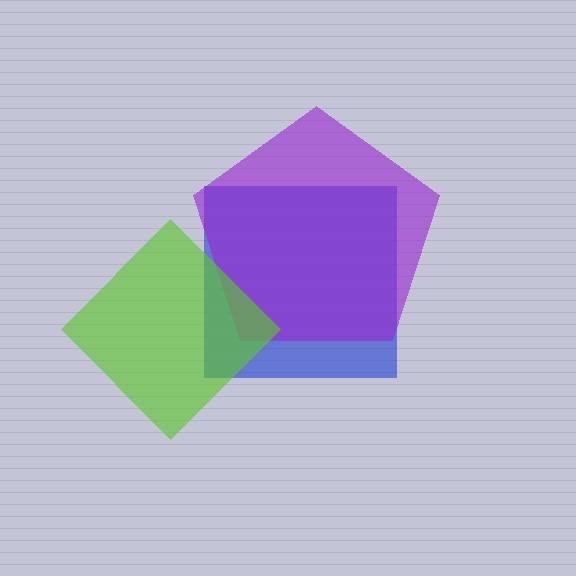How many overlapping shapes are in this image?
There are 3 overlapping shapes in the image.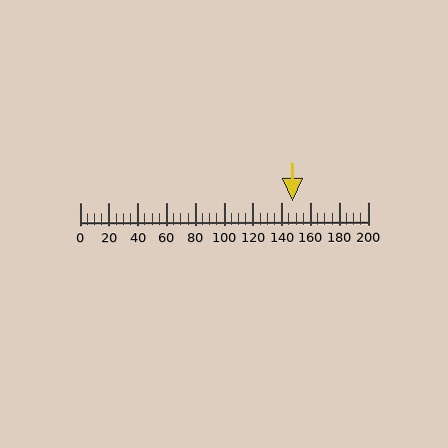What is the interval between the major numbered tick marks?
The major tick marks are spaced 20 units apart.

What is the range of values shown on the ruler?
The ruler shows values from 0 to 200.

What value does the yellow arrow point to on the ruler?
The yellow arrow points to approximately 148.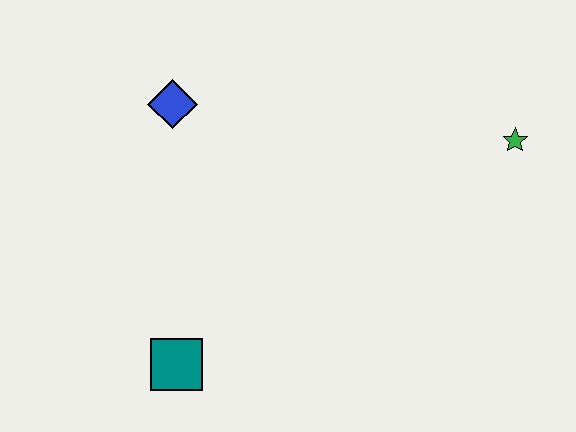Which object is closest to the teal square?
The blue diamond is closest to the teal square.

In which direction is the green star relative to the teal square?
The green star is to the right of the teal square.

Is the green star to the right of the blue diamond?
Yes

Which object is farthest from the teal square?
The green star is farthest from the teal square.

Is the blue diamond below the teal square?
No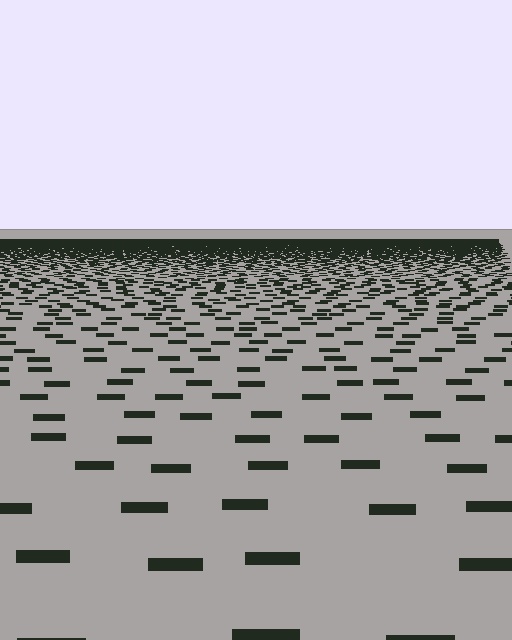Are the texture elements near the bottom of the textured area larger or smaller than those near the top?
Larger. Near the bottom, elements are closer to the viewer and appear at a bigger on-screen size.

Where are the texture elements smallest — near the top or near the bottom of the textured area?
Near the top.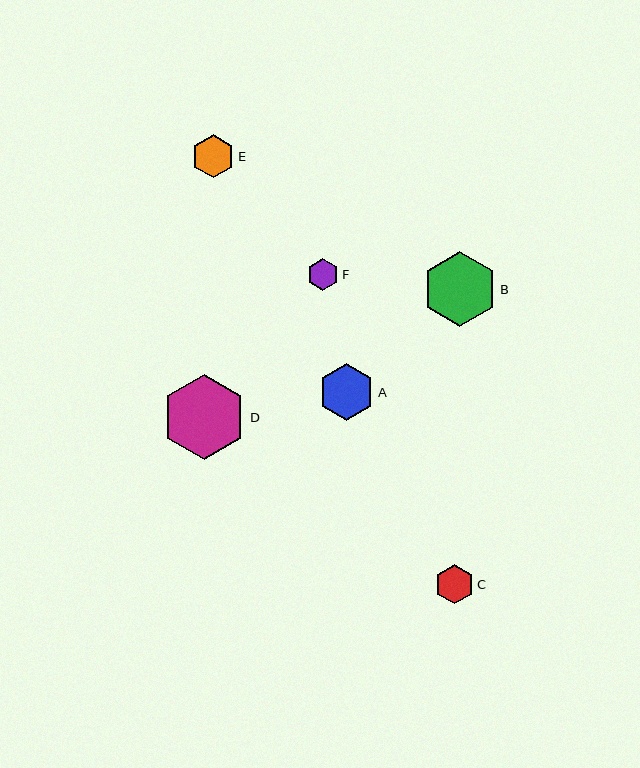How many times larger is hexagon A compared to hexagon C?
Hexagon A is approximately 1.4 times the size of hexagon C.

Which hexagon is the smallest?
Hexagon F is the smallest with a size of approximately 32 pixels.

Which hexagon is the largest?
Hexagon D is the largest with a size of approximately 84 pixels.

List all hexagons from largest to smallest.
From largest to smallest: D, B, A, E, C, F.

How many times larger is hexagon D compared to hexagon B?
Hexagon D is approximately 1.1 times the size of hexagon B.